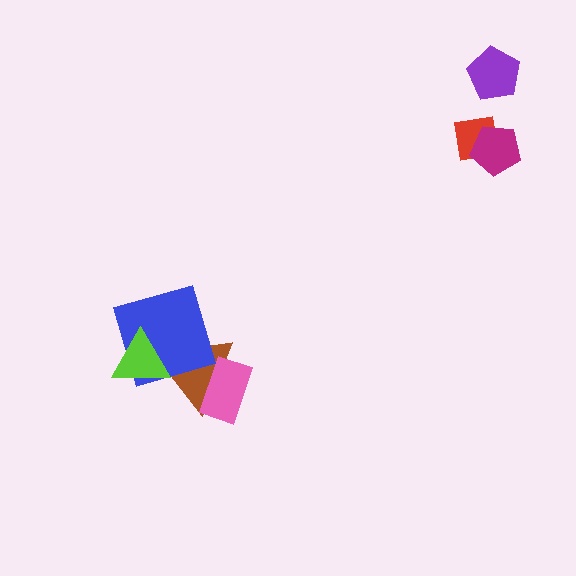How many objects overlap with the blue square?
2 objects overlap with the blue square.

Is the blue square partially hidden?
Yes, it is partially covered by another shape.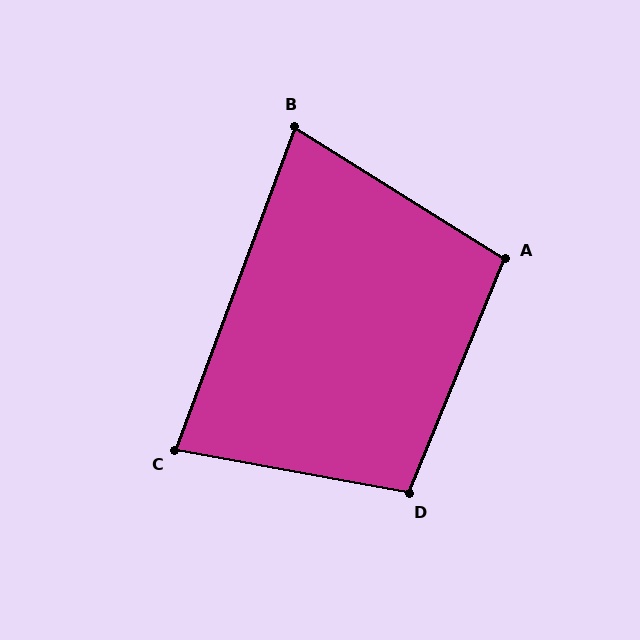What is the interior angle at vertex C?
Approximately 80 degrees (acute).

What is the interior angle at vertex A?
Approximately 100 degrees (obtuse).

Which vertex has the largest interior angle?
D, at approximately 102 degrees.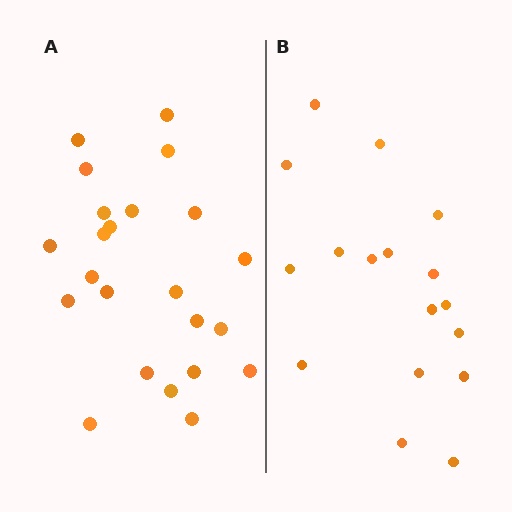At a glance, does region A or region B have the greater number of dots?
Region A (the left region) has more dots.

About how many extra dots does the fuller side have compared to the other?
Region A has about 6 more dots than region B.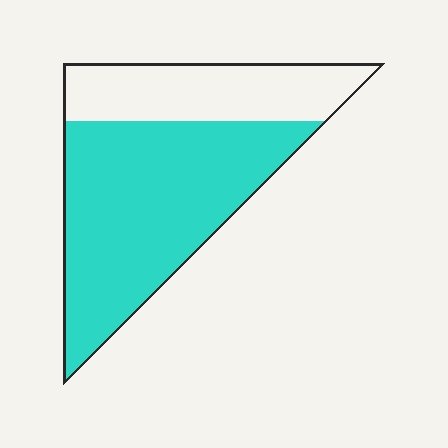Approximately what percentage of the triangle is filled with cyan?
Approximately 65%.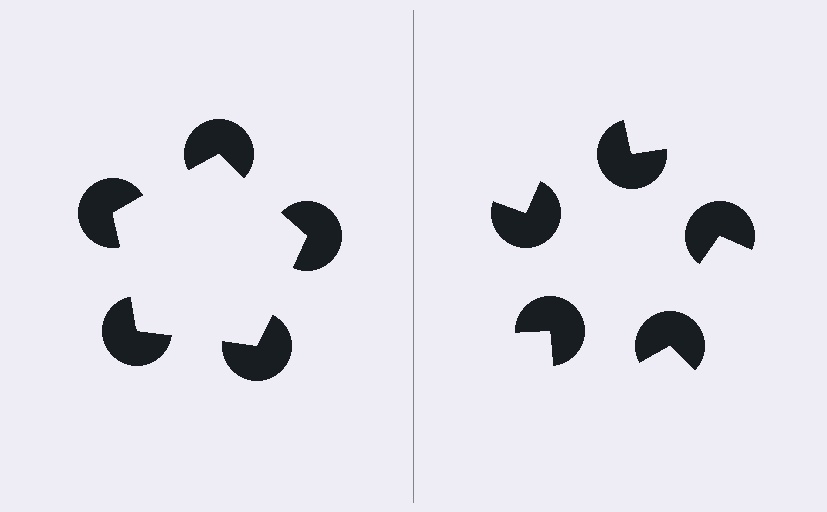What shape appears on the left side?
An illusory pentagon.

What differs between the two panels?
The pac-man discs are positioned identically on both sides; only the wedge orientations differ. On the left they align to a pentagon; on the right they are misaligned.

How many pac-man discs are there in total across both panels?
10 — 5 on each side.